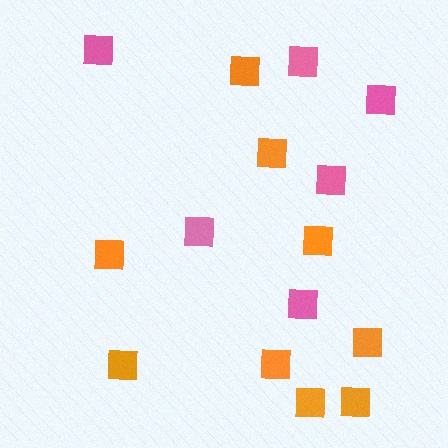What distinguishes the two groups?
There are 2 groups: one group of orange squares (9) and one group of pink squares (6).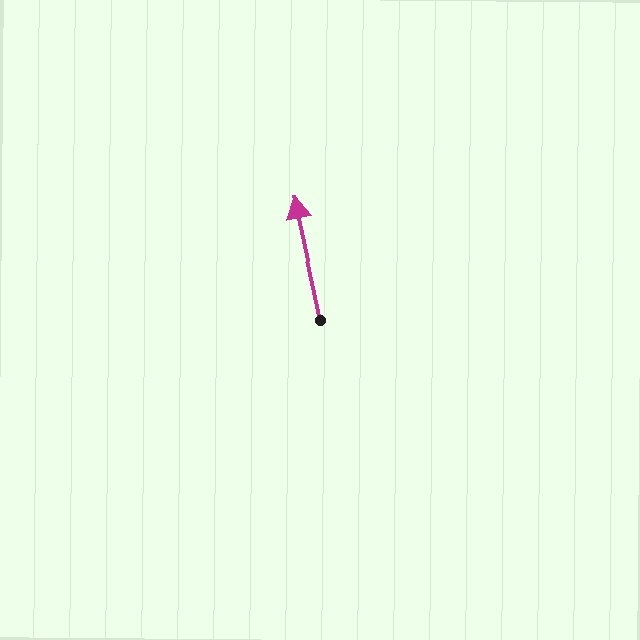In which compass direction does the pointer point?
North.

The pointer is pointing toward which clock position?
Roughly 12 o'clock.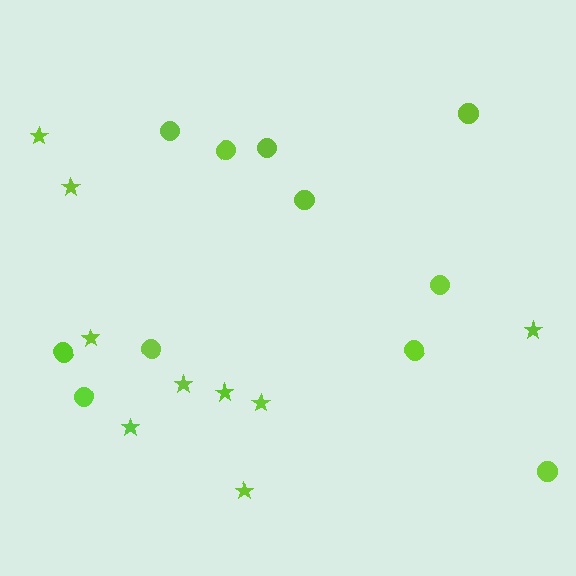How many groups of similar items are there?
There are 2 groups: one group of stars (9) and one group of circles (11).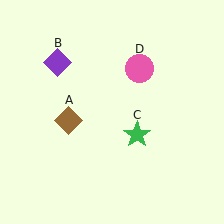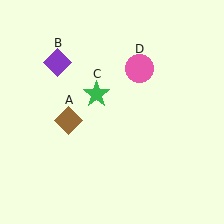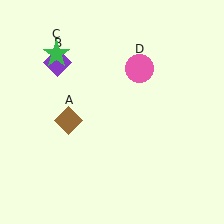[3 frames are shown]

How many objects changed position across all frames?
1 object changed position: green star (object C).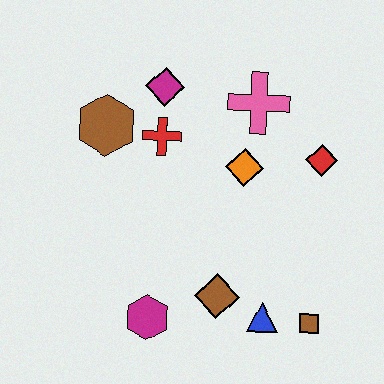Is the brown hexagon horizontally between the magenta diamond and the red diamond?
No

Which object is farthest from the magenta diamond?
The brown square is farthest from the magenta diamond.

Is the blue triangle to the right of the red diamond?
No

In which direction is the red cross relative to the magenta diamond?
The red cross is below the magenta diamond.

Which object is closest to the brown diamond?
The blue triangle is closest to the brown diamond.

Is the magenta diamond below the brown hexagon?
No